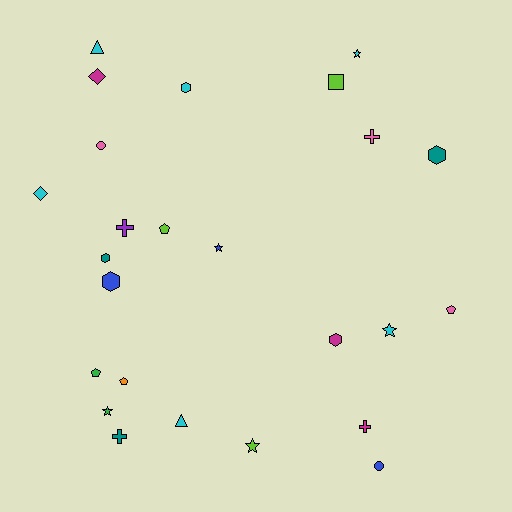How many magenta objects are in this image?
There are 3 magenta objects.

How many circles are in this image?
There are 2 circles.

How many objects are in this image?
There are 25 objects.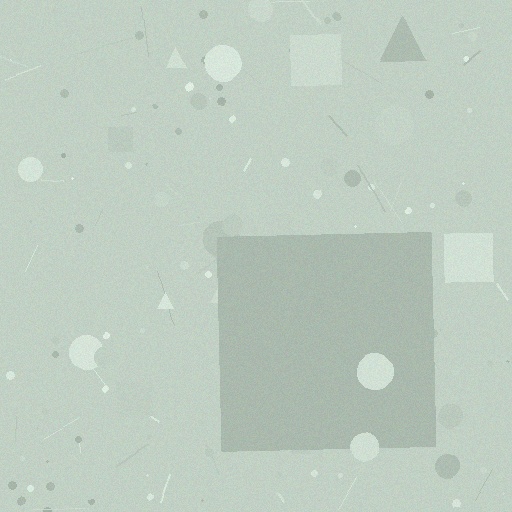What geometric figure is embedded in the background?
A square is embedded in the background.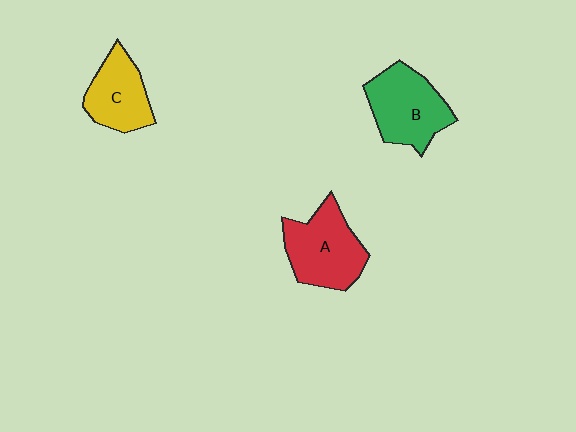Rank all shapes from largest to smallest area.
From largest to smallest: A (red), B (green), C (yellow).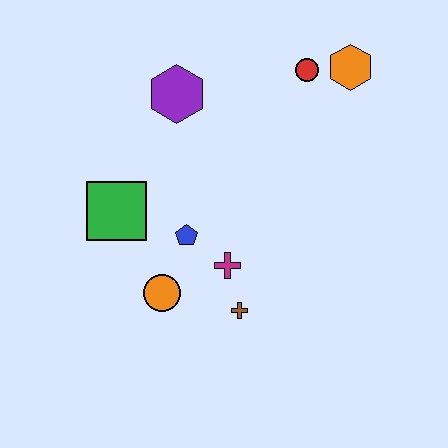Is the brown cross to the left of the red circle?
Yes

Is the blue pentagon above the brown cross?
Yes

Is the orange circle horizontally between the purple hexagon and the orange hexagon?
No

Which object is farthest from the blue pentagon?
The orange hexagon is farthest from the blue pentagon.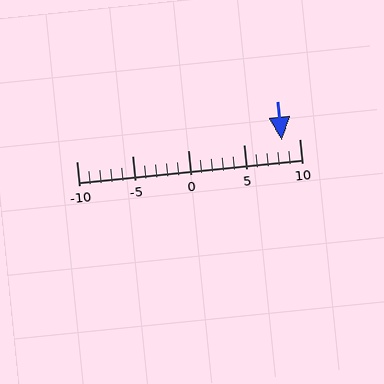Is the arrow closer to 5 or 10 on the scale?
The arrow is closer to 10.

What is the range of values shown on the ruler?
The ruler shows values from -10 to 10.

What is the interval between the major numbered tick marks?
The major tick marks are spaced 5 units apart.